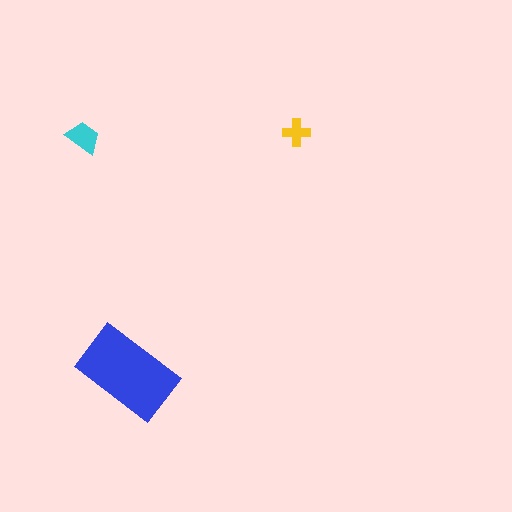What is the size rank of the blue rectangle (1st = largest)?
1st.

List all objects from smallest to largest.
The yellow cross, the cyan trapezoid, the blue rectangle.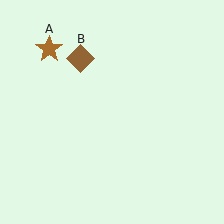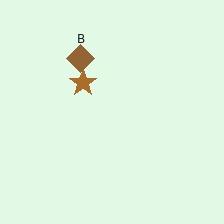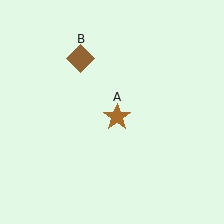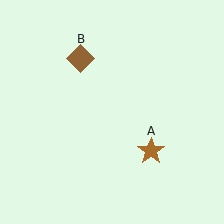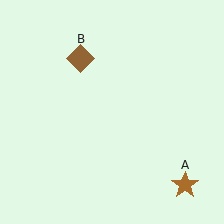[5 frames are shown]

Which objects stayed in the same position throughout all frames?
Brown diamond (object B) remained stationary.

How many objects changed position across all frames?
1 object changed position: brown star (object A).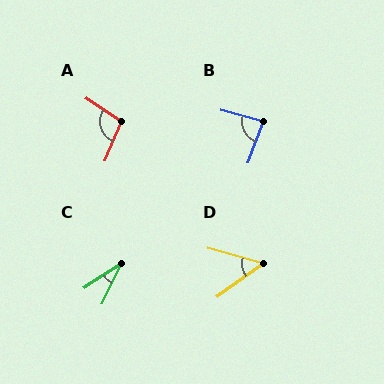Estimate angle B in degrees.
Approximately 85 degrees.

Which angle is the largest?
A, at approximately 100 degrees.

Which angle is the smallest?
C, at approximately 30 degrees.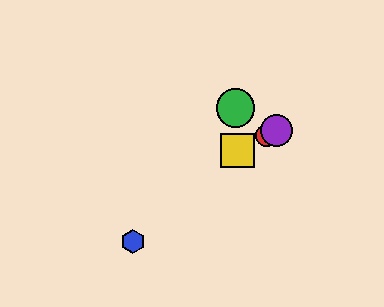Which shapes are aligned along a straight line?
The red circle, the yellow square, the purple circle are aligned along a straight line.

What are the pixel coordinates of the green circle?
The green circle is at (235, 108).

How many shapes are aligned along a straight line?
3 shapes (the red circle, the yellow square, the purple circle) are aligned along a straight line.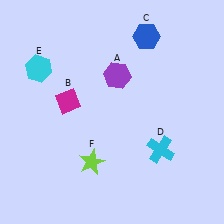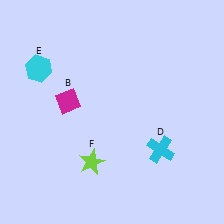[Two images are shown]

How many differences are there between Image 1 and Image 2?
There are 2 differences between the two images.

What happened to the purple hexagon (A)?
The purple hexagon (A) was removed in Image 2. It was in the top-right area of Image 1.